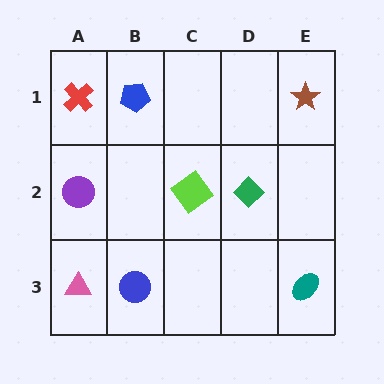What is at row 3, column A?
A pink triangle.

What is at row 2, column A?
A purple circle.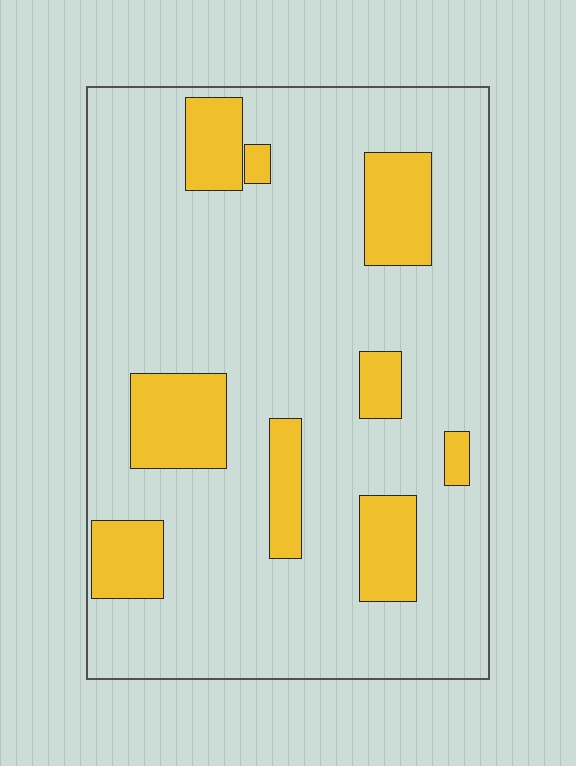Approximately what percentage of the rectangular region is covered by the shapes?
Approximately 20%.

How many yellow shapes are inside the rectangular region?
9.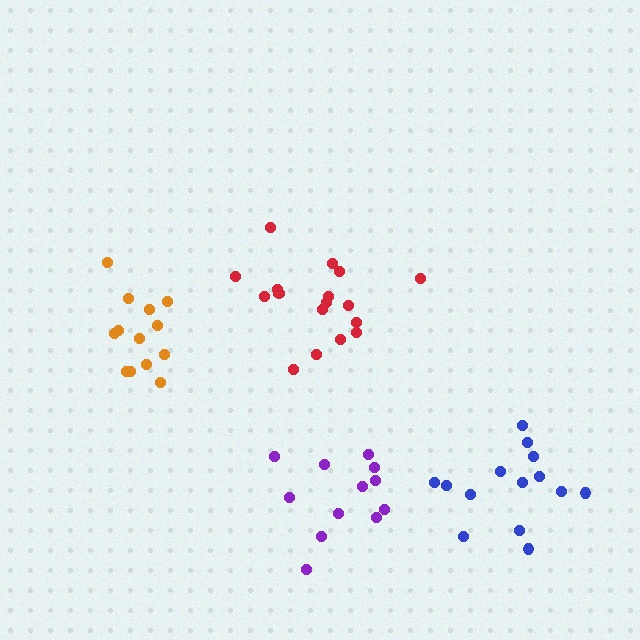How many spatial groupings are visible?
There are 4 spatial groupings.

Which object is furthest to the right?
The blue cluster is rightmost.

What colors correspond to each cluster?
The clusters are colored: red, purple, blue, orange.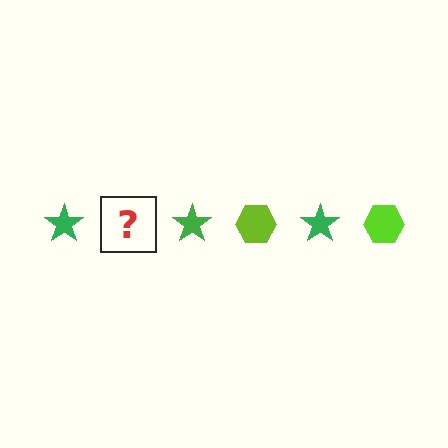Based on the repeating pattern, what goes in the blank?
The blank should be a lime hexagon.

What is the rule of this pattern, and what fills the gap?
The rule is that the pattern alternates between green star and lime hexagon. The gap should be filled with a lime hexagon.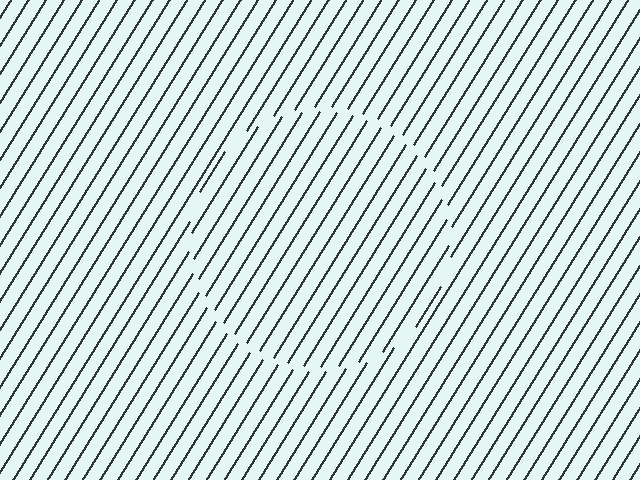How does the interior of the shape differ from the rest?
The interior of the shape contains the same grating, shifted by half a period — the contour is defined by the phase discontinuity where line-ends from the inner and outer gratings abut.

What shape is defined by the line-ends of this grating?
An illusory circle. The interior of the shape contains the same grating, shifted by half a period — the contour is defined by the phase discontinuity where line-ends from the inner and outer gratings abut.